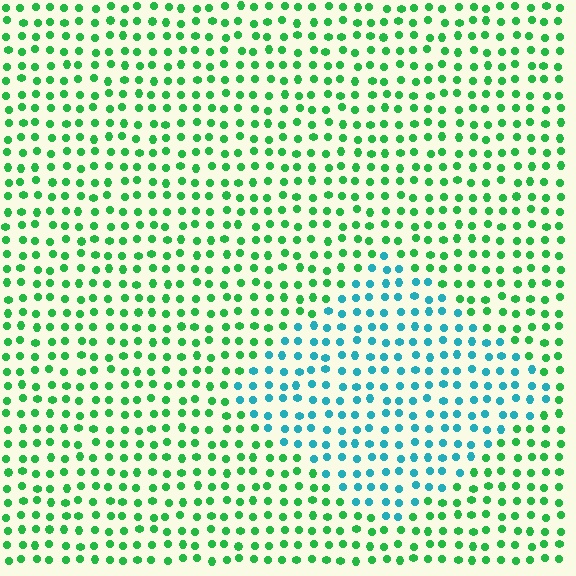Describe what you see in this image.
The image is filled with small green elements in a uniform arrangement. A diamond-shaped region is visible where the elements are tinted to a slightly different hue, forming a subtle color boundary.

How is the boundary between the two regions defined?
The boundary is defined purely by a slight shift in hue (about 52 degrees). Spacing, size, and orientation are identical on both sides.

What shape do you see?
I see a diamond.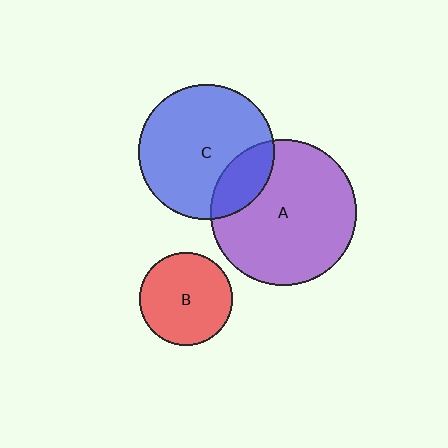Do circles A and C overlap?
Yes.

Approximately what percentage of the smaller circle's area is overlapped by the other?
Approximately 20%.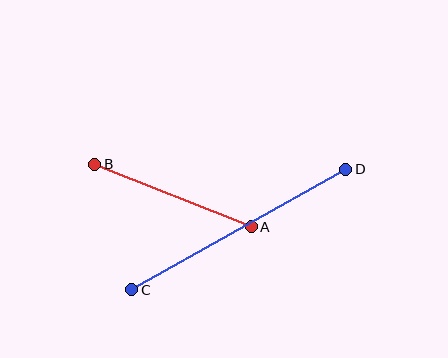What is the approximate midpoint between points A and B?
The midpoint is at approximately (173, 195) pixels.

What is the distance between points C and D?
The distance is approximately 246 pixels.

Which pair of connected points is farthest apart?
Points C and D are farthest apart.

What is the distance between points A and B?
The distance is approximately 168 pixels.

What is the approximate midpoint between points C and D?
The midpoint is at approximately (239, 229) pixels.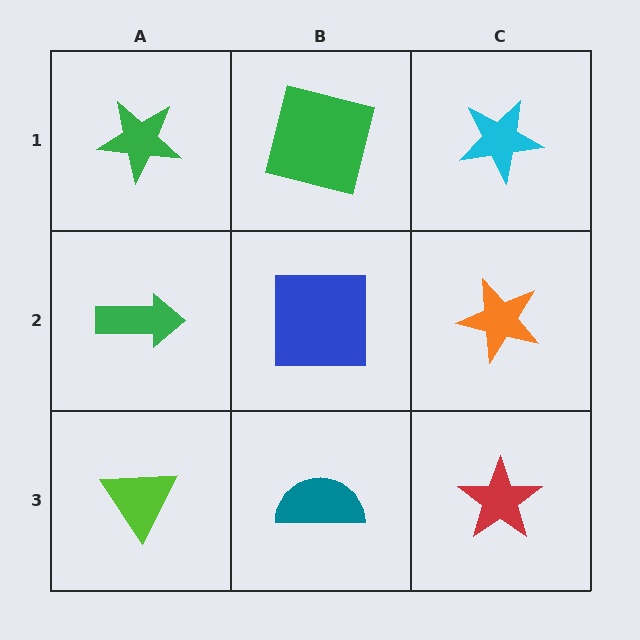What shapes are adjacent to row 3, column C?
An orange star (row 2, column C), a teal semicircle (row 3, column B).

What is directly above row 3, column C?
An orange star.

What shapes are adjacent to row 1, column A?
A green arrow (row 2, column A), a green square (row 1, column B).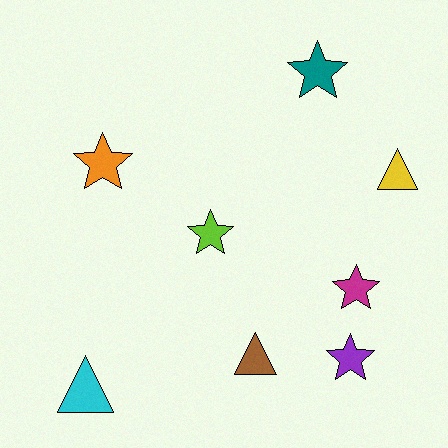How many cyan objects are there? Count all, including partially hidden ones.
There is 1 cyan object.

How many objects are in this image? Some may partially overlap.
There are 8 objects.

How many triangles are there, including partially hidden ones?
There are 3 triangles.